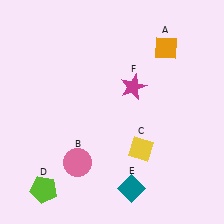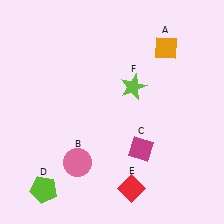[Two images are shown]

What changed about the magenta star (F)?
In Image 1, F is magenta. In Image 2, it changed to lime.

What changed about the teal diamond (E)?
In Image 1, E is teal. In Image 2, it changed to red.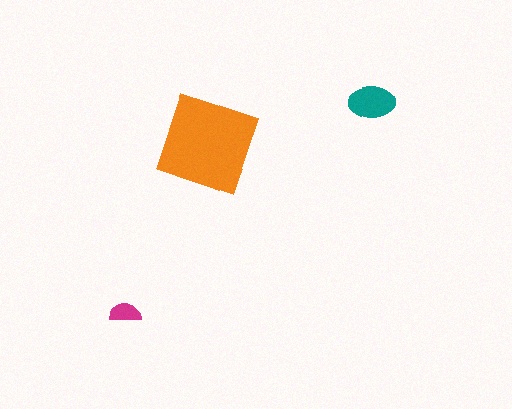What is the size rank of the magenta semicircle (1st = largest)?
3rd.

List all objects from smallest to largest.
The magenta semicircle, the teal ellipse, the orange square.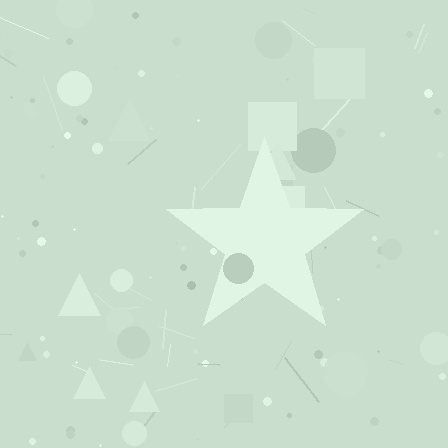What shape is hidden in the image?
A star is hidden in the image.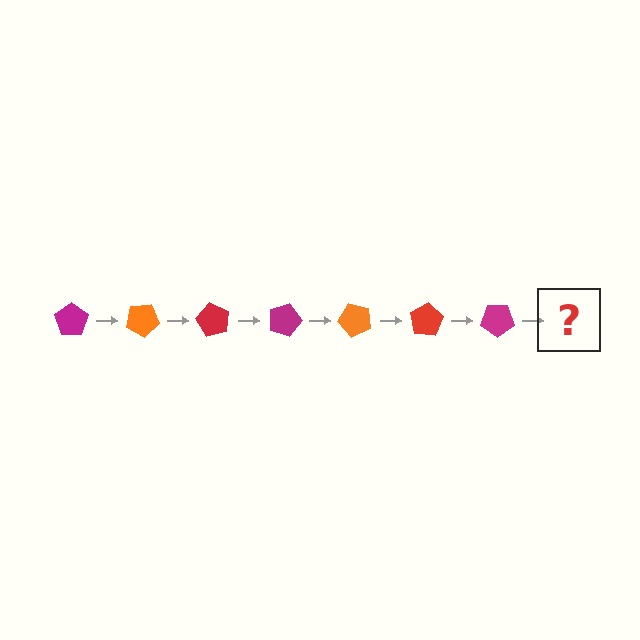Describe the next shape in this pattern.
It should be an orange pentagon, rotated 210 degrees from the start.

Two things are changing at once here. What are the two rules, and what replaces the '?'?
The two rules are that it rotates 30 degrees each step and the color cycles through magenta, orange, and red. The '?' should be an orange pentagon, rotated 210 degrees from the start.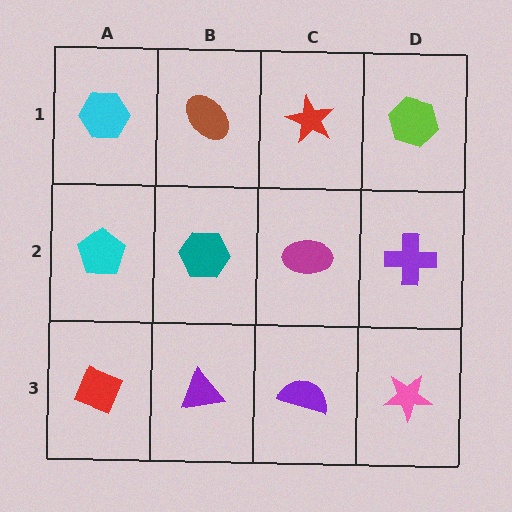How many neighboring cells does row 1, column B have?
3.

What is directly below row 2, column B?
A purple triangle.